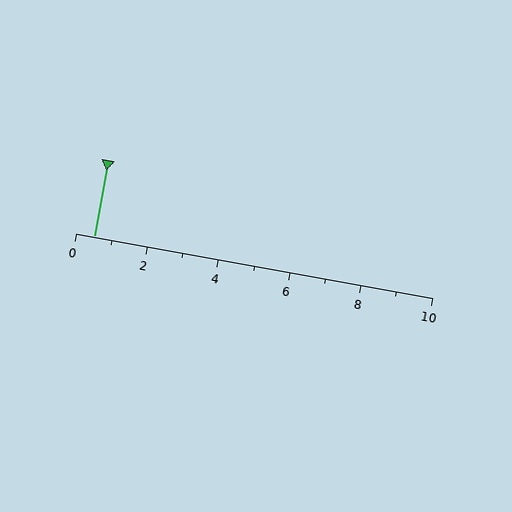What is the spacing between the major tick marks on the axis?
The major ticks are spaced 2 apart.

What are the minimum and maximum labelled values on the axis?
The axis runs from 0 to 10.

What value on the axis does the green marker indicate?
The marker indicates approximately 0.5.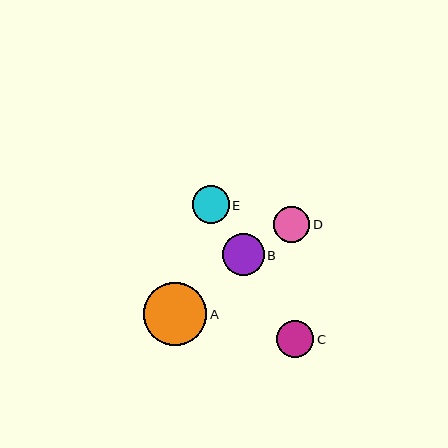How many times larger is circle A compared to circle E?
Circle A is approximately 1.7 times the size of circle E.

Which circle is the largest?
Circle A is the largest with a size of approximately 63 pixels.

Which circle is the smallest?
Circle D is the smallest with a size of approximately 37 pixels.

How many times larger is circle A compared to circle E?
Circle A is approximately 1.7 times the size of circle E.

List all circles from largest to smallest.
From largest to smallest: A, B, C, E, D.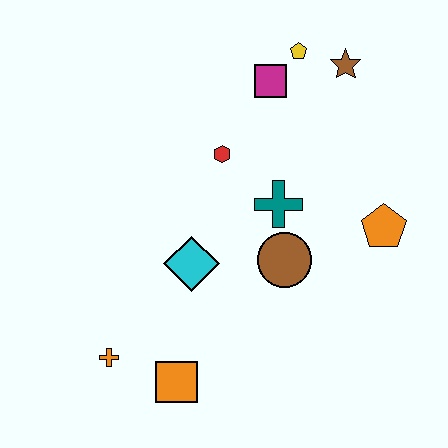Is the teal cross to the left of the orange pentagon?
Yes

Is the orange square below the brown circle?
Yes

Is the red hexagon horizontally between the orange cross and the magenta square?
Yes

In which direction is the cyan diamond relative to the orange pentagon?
The cyan diamond is to the left of the orange pentagon.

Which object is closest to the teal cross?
The brown circle is closest to the teal cross.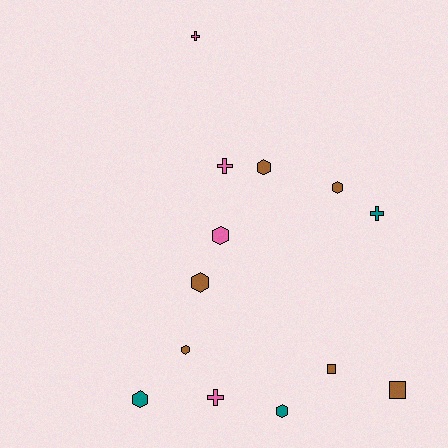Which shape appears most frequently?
Hexagon, with 7 objects.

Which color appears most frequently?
Brown, with 6 objects.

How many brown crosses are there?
There are no brown crosses.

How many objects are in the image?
There are 13 objects.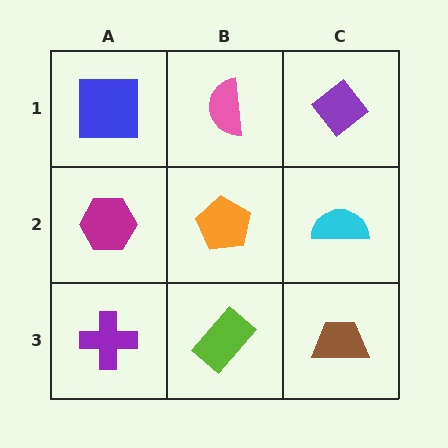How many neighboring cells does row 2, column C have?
3.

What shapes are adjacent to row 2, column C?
A purple diamond (row 1, column C), a brown trapezoid (row 3, column C), an orange pentagon (row 2, column B).